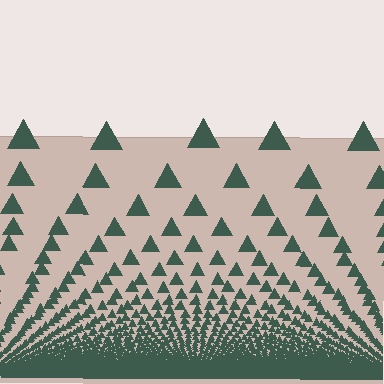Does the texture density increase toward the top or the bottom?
Density increases toward the bottom.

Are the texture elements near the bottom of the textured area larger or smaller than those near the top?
Smaller. The gradient is inverted — elements near the bottom are smaller and denser.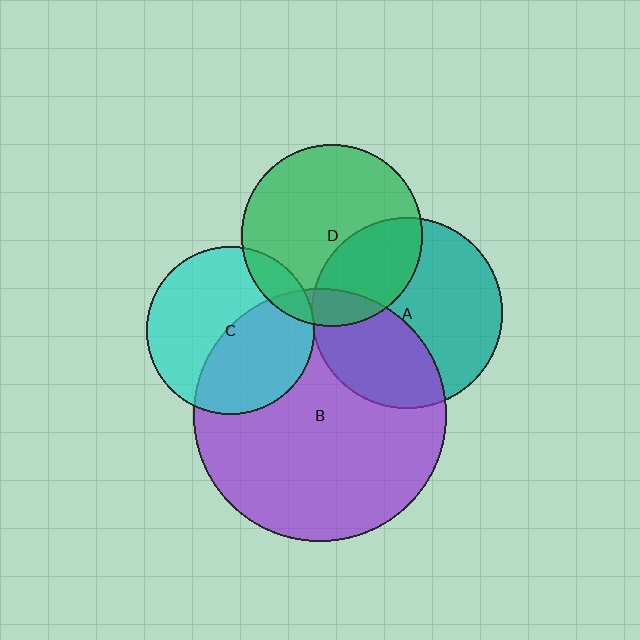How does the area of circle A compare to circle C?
Approximately 1.3 times.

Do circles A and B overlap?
Yes.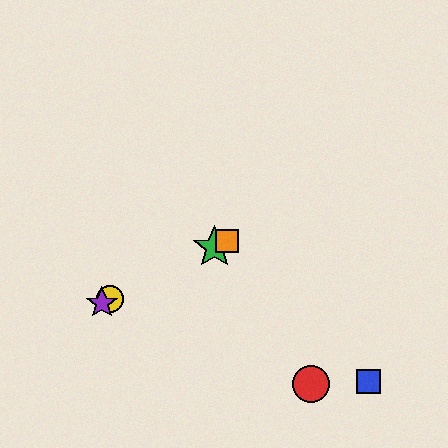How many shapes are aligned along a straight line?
4 shapes (the green star, the yellow circle, the purple star, the orange square) are aligned along a straight line.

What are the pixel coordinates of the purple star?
The purple star is at (102, 303).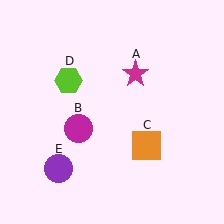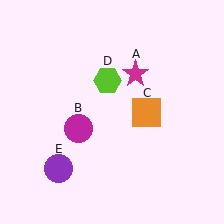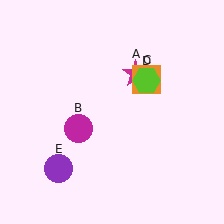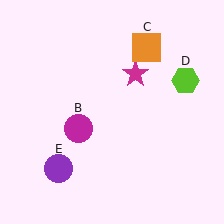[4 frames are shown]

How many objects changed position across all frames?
2 objects changed position: orange square (object C), lime hexagon (object D).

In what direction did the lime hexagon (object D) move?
The lime hexagon (object D) moved right.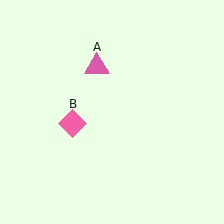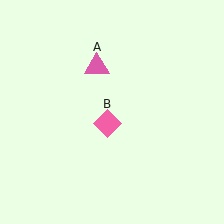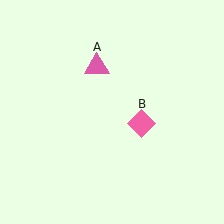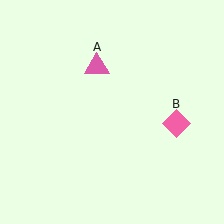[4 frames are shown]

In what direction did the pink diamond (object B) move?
The pink diamond (object B) moved right.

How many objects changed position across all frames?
1 object changed position: pink diamond (object B).